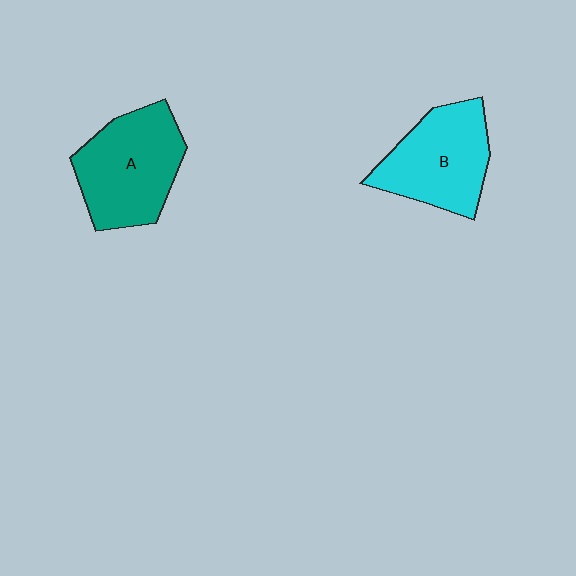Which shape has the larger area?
Shape A (teal).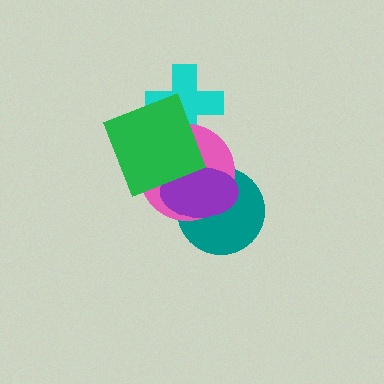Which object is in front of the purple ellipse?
The green square is in front of the purple ellipse.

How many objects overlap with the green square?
3 objects overlap with the green square.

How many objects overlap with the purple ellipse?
3 objects overlap with the purple ellipse.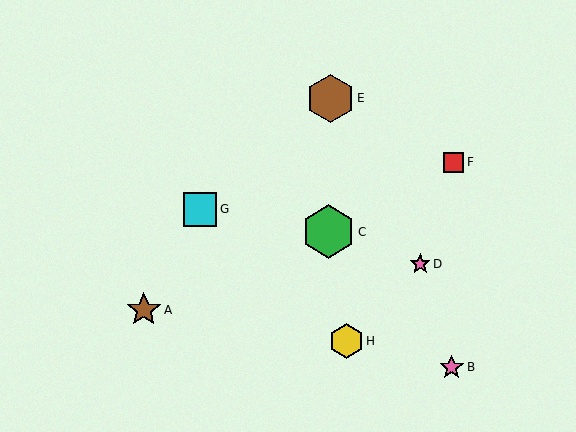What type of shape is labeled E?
Shape E is a brown hexagon.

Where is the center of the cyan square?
The center of the cyan square is at (200, 209).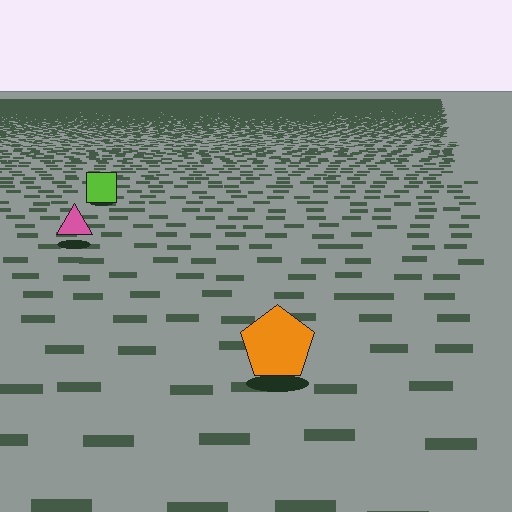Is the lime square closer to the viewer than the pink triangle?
No. The pink triangle is closer — you can tell from the texture gradient: the ground texture is coarser near it.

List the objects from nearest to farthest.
From nearest to farthest: the orange pentagon, the pink triangle, the lime square.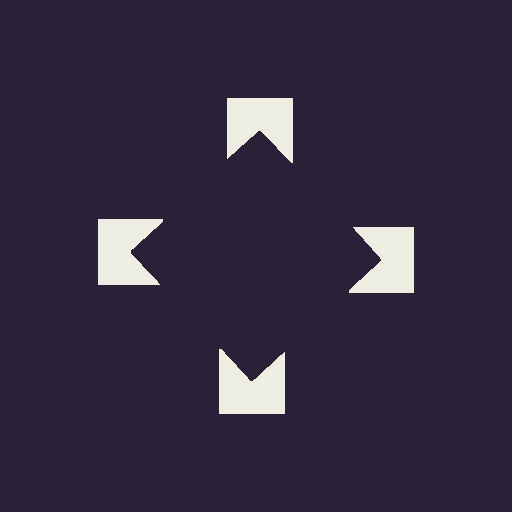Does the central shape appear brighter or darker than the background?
It typically appears slightly darker than the background, even though no actual brightness change is drawn.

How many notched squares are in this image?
There are 4 — one at each vertex of the illusory square.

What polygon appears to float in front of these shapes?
An illusory square — its edges are inferred from the aligned wedge cuts in the notched squares, not physically drawn.